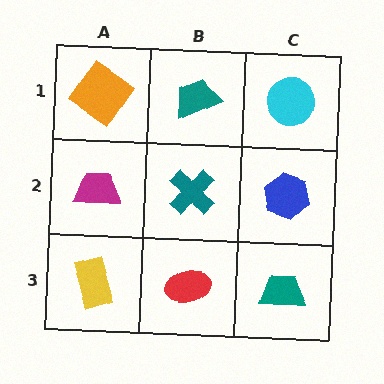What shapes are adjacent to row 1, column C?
A blue hexagon (row 2, column C), a teal trapezoid (row 1, column B).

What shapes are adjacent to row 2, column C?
A cyan circle (row 1, column C), a teal trapezoid (row 3, column C), a teal cross (row 2, column B).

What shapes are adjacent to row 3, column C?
A blue hexagon (row 2, column C), a red ellipse (row 3, column B).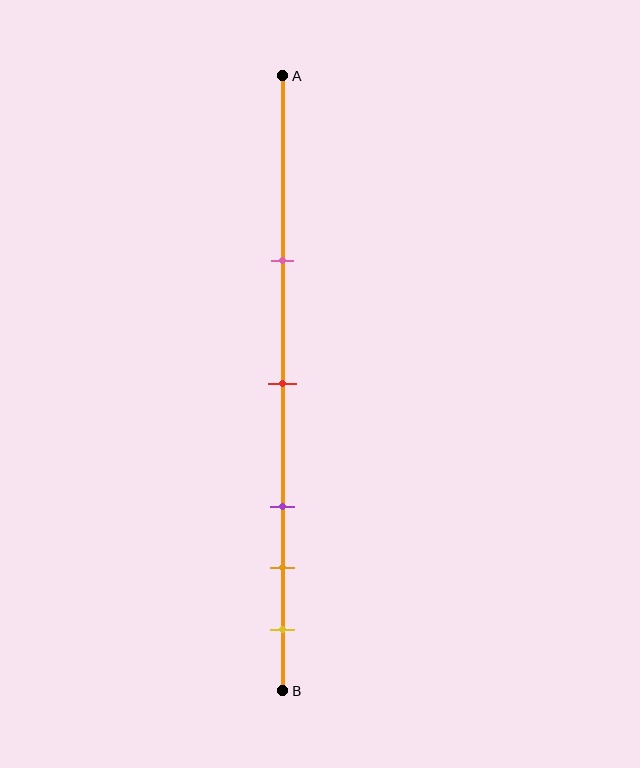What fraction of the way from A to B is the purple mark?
The purple mark is approximately 70% (0.7) of the way from A to B.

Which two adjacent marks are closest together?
The orange and yellow marks are the closest adjacent pair.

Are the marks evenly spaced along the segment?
No, the marks are not evenly spaced.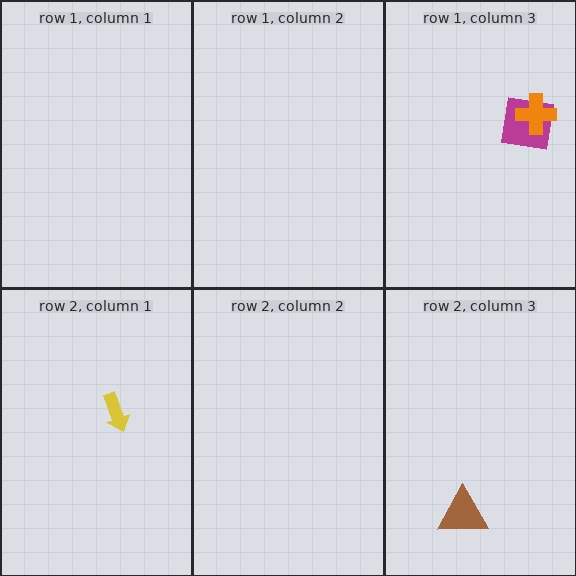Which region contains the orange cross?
The row 1, column 3 region.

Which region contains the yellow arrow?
The row 2, column 1 region.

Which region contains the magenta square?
The row 1, column 3 region.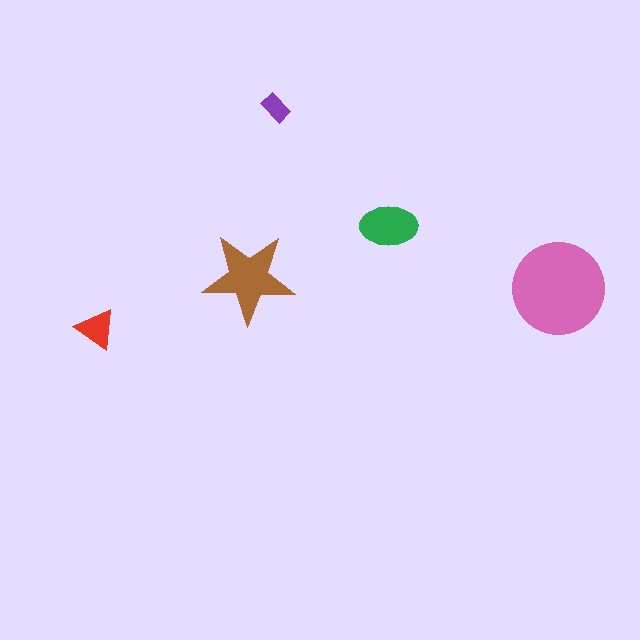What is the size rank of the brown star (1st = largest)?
2nd.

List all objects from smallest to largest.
The purple rectangle, the red triangle, the green ellipse, the brown star, the pink circle.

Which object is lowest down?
The red triangle is bottommost.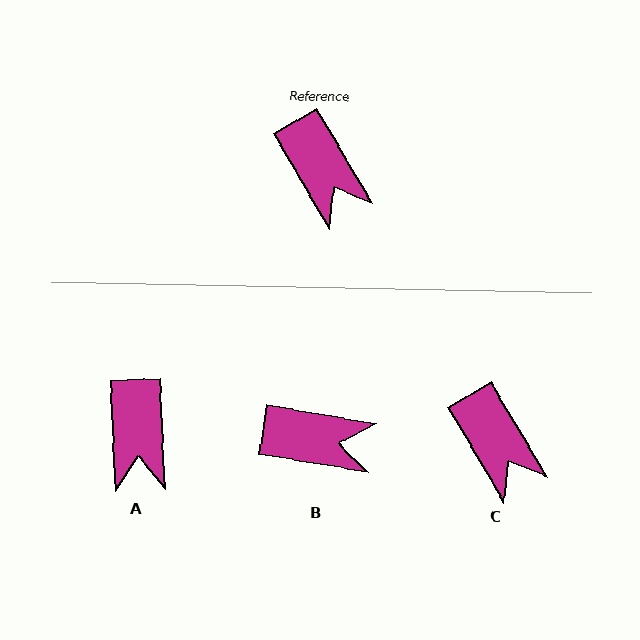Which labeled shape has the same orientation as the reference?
C.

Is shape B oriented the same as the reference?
No, it is off by about 50 degrees.